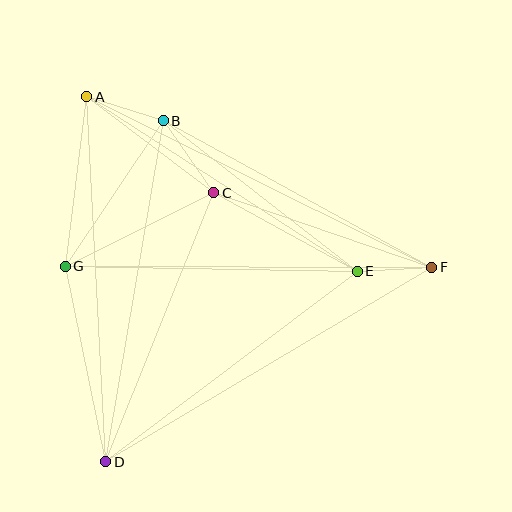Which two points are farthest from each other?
Points A and F are farthest from each other.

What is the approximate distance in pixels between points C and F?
The distance between C and F is approximately 231 pixels.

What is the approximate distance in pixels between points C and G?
The distance between C and G is approximately 165 pixels.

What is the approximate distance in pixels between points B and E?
The distance between B and E is approximately 245 pixels.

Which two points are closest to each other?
Points E and F are closest to each other.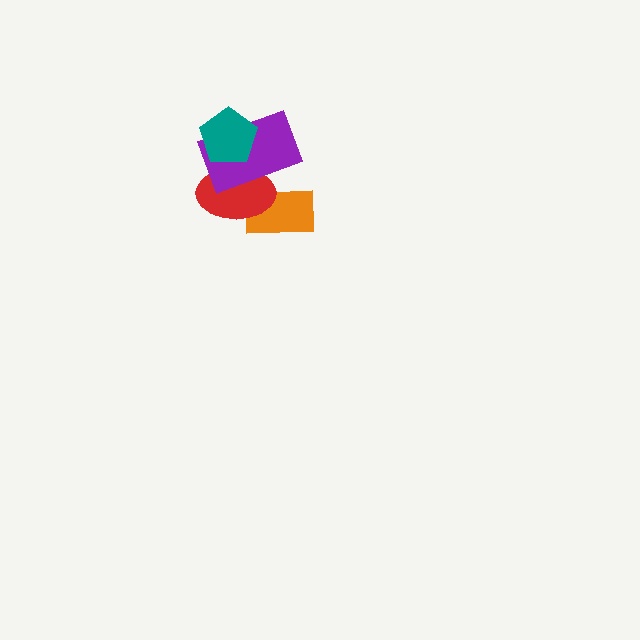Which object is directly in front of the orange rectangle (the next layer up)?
The red ellipse is directly in front of the orange rectangle.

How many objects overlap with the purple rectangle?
3 objects overlap with the purple rectangle.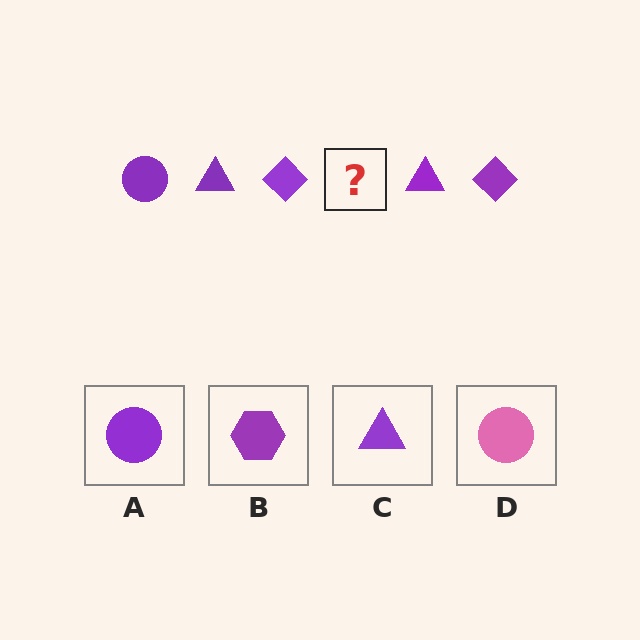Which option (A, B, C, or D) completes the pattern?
A.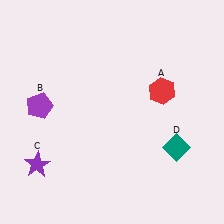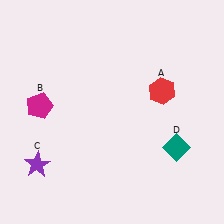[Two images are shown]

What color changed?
The pentagon (B) changed from purple in Image 1 to magenta in Image 2.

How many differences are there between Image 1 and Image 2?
There is 1 difference between the two images.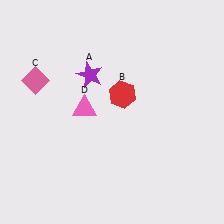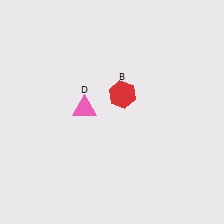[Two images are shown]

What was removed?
The pink diamond (C), the purple star (A) were removed in Image 2.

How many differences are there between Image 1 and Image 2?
There are 2 differences between the two images.